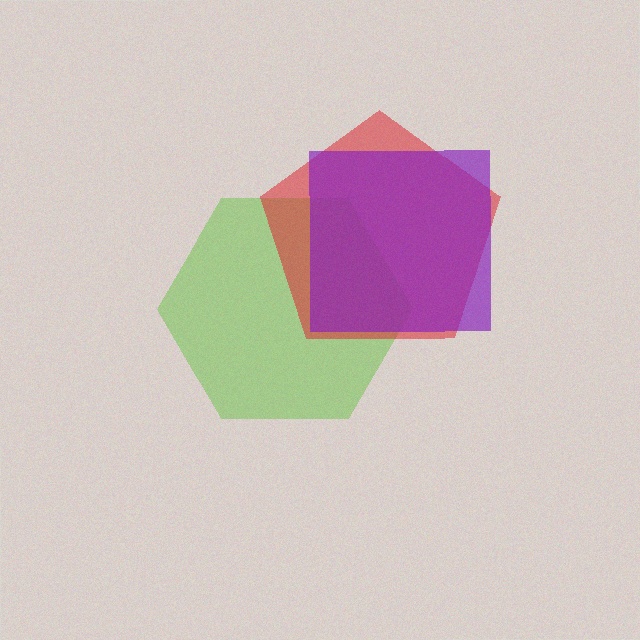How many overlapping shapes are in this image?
There are 3 overlapping shapes in the image.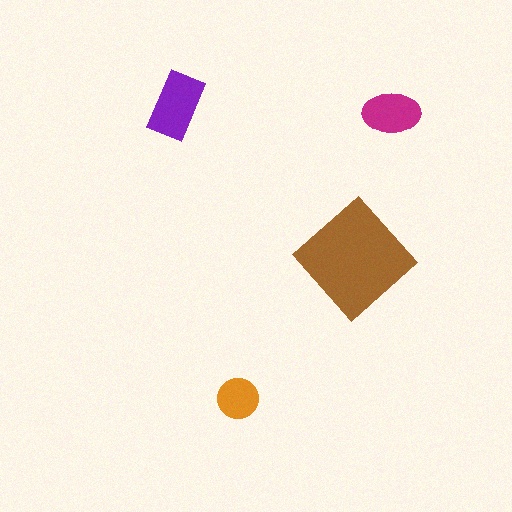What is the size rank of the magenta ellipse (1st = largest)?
3rd.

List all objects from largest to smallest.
The brown diamond, the purple rectangle, the magenta ellipse, the orange circle.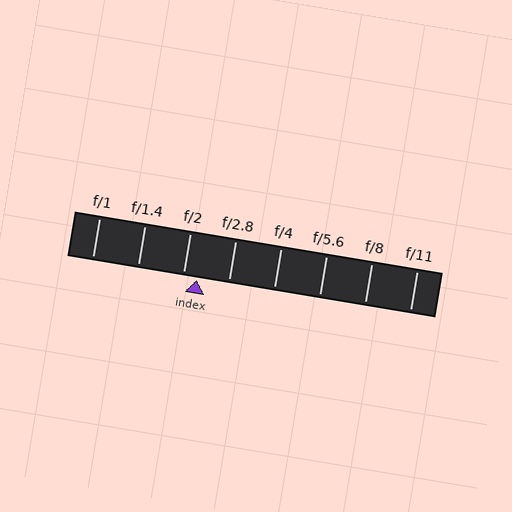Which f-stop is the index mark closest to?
The index mark is closest to f/2.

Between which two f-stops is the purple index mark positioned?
The index mark is between f/2 and f/2.8.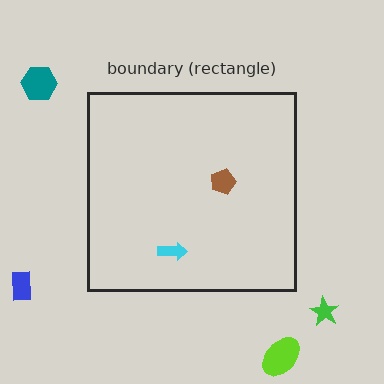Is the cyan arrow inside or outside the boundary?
Inside.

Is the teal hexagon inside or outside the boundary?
Outside.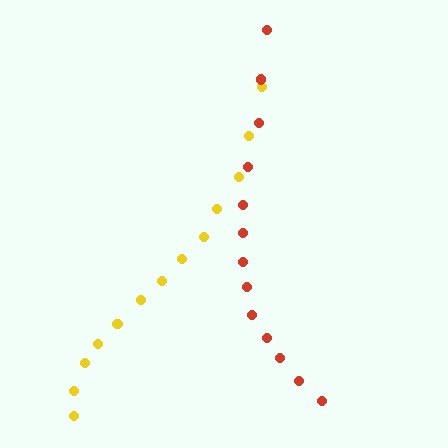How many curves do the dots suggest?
There are 2 distinct paths.